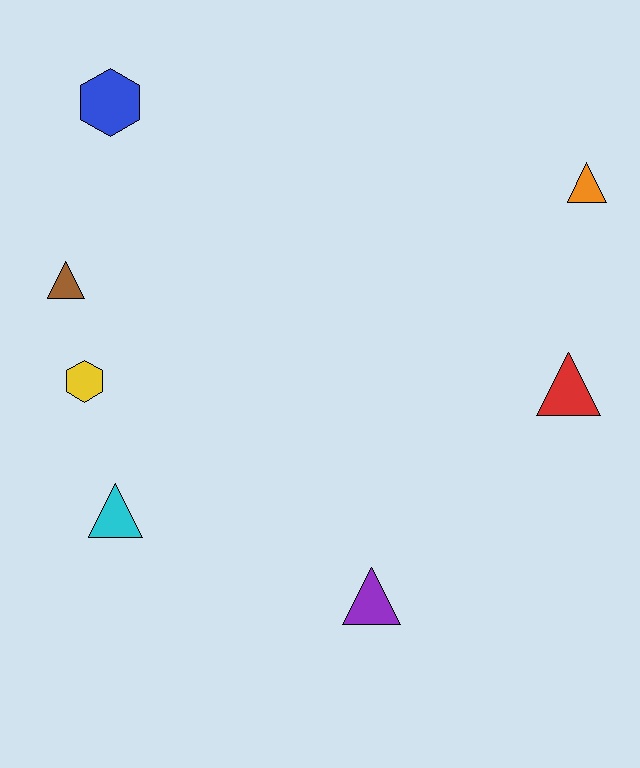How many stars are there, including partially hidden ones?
There are no stars.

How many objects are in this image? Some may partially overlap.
There are 7 objects.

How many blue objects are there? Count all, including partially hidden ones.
There is 1 blue object.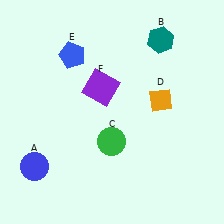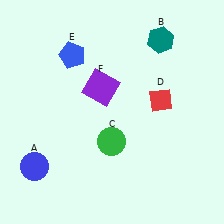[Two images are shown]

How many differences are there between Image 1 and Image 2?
There is 1 difference between the two images.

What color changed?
The diamond (D) changed from orange in Image 1 to red in Image 2.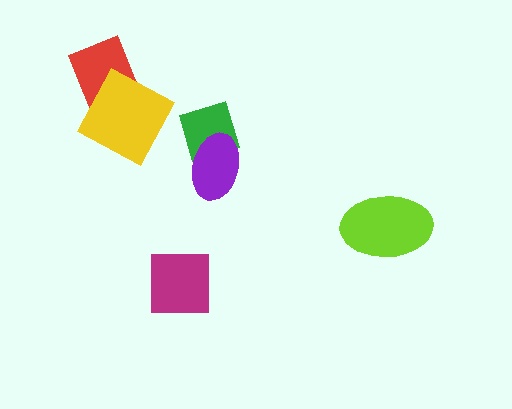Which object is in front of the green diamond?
The purple ellipse is in front of the green diamond.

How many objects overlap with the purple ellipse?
1 object overlaps with the purple ellipse.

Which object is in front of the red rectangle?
The yellow square is in front of the red rectangle.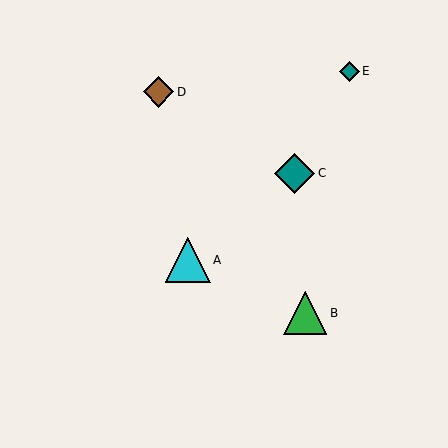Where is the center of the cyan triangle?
The center of the cyan triangle is at (188, 260).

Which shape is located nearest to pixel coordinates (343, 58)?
The teal diamond (labeled E) at (350, 71) is nearest to that location.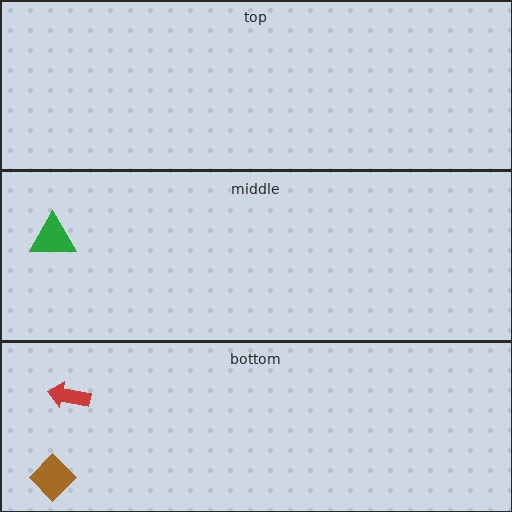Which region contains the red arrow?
The bottom region.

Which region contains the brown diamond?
The bottom region.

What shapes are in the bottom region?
The brown diamond, the red arrow.